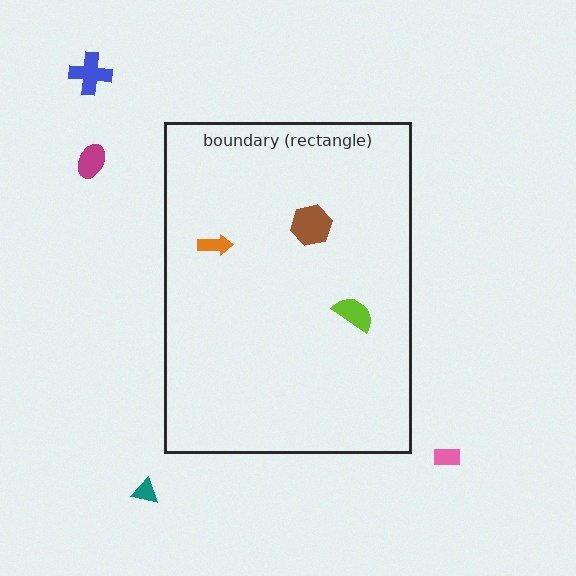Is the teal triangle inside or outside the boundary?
Outside.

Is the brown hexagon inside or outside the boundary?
Inside.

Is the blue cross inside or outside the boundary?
Outside.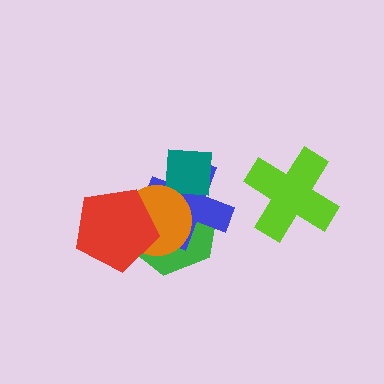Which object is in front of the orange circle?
The red pentagon is in front of the orange circle.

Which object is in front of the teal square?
The orange circle is in front of the teal square.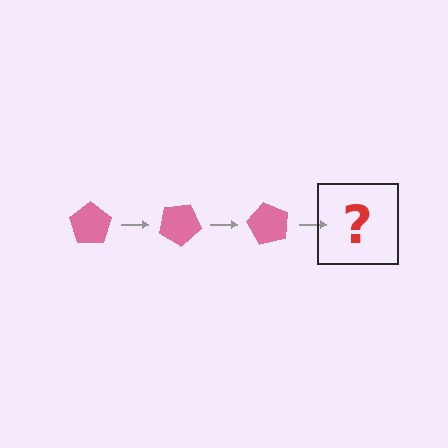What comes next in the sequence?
The next element should be a pink pentagon rotated 90 degrees.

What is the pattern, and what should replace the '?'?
The pattern is that the pentagon rotates 30 degrees each step. The '?' should be a pink pentagon rotated 90 degrees.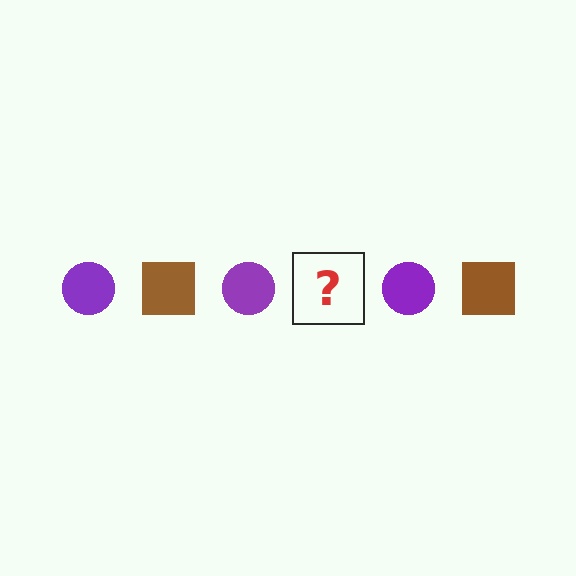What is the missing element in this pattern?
The missing element is a brown square.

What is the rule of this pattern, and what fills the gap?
The rule is that the pattern alternates between purple circle and brown square. The gap should be filled with a brown square.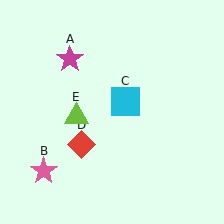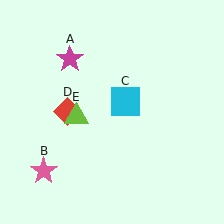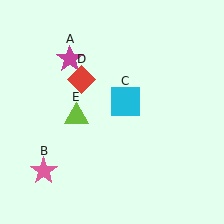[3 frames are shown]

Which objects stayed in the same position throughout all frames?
Magenta star (object A) and pink star (object B) and cyan square (object C) and lime triangle (object E) remained stationary.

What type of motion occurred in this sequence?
The red diamond (object D) rotated clockwise around the center of the scene.